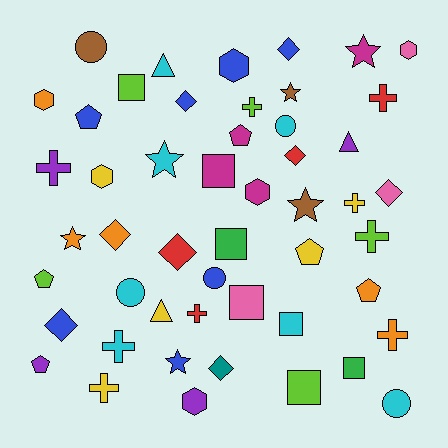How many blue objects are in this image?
There are 7 blue objects.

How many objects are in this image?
There are 50 objects.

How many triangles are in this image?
There are 3 triangles.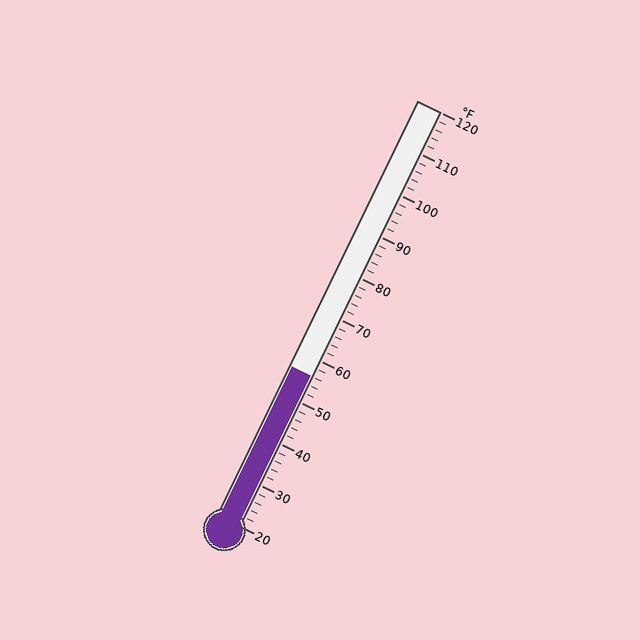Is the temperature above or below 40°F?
The temperature is above 40°F.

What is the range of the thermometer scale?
The thermometer scale ranges from 20°F to 120°F.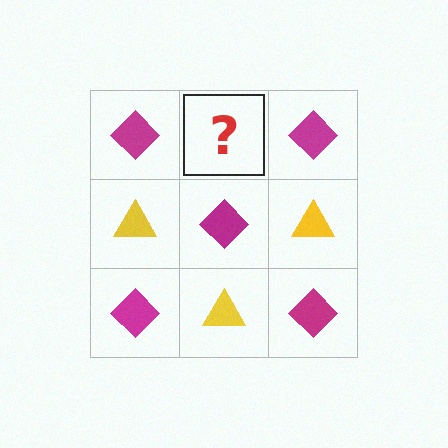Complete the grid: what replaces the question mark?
The question mark should be replaced with a yellow triangle.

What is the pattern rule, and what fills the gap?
The rule is that it alternates magenta diamond and yellow triangle in a checkerboard pattern. The gap should be filled with a yellow triangle.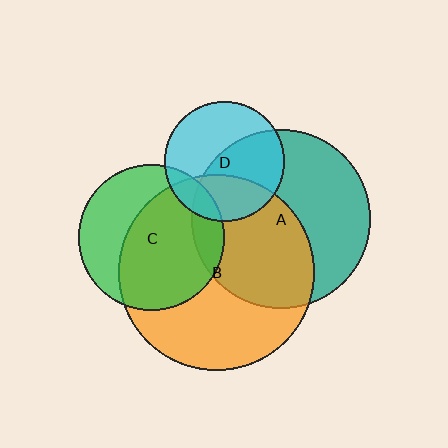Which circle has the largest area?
Circle B (orange).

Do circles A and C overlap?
Yes.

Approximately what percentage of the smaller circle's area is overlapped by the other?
Approximately 15%.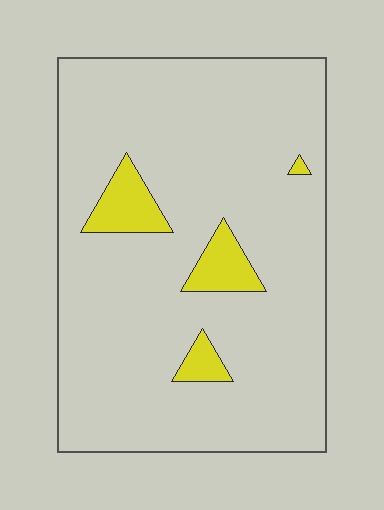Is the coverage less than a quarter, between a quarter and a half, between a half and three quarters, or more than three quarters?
Less than a quarter.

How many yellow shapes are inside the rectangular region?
4.